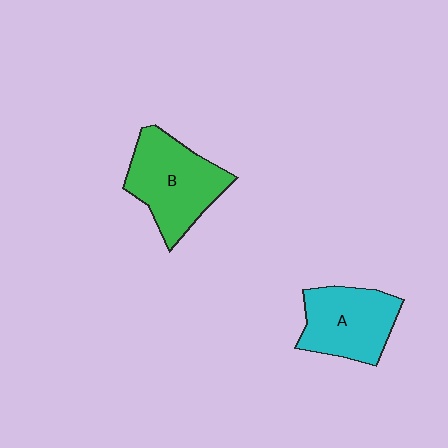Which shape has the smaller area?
Shape A (cyan).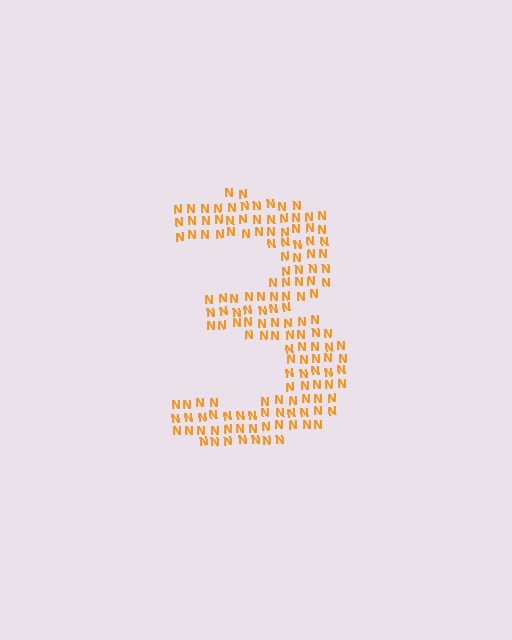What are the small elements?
The small elements are letter N's.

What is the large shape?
The large shape is the digit 3.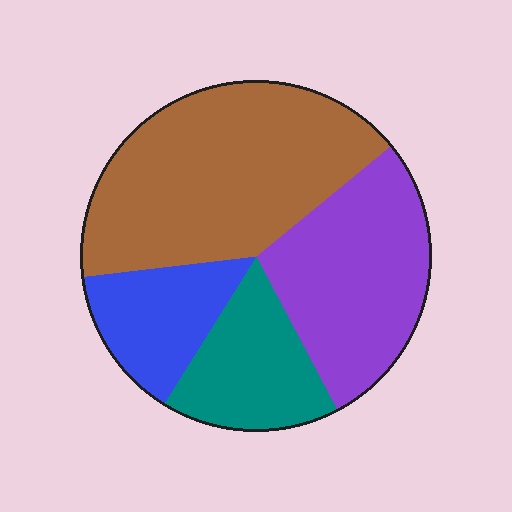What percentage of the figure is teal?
Teal covers about 15% of the figure.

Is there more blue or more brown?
Brown.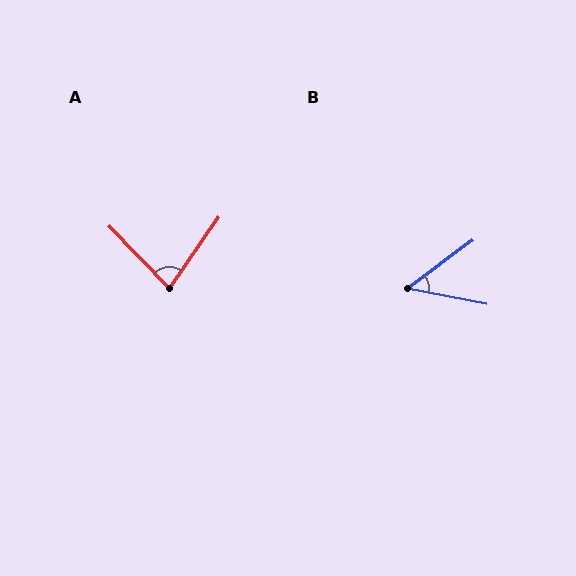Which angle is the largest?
A, at approximately 78 degrees.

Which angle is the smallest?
B, at approximately 48 degrees.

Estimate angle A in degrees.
Approximately 78 degrees.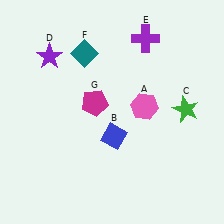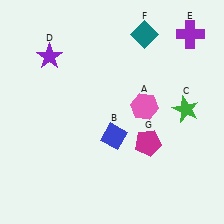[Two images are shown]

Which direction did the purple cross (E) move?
The purple cross (E) moved right.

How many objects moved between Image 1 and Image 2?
3 objects moved between the two images.